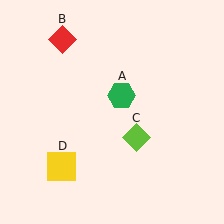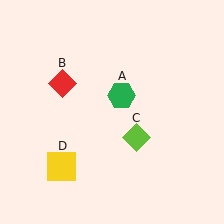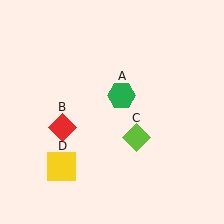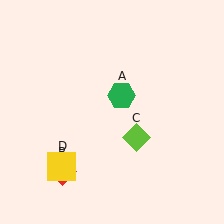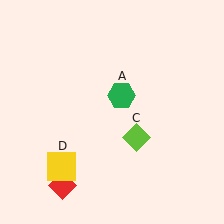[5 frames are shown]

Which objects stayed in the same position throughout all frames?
Green hexagon (object A) and lime diamond (object C) and yellow square (object D) remained stationary.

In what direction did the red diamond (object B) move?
The red diamond (object B) moved down.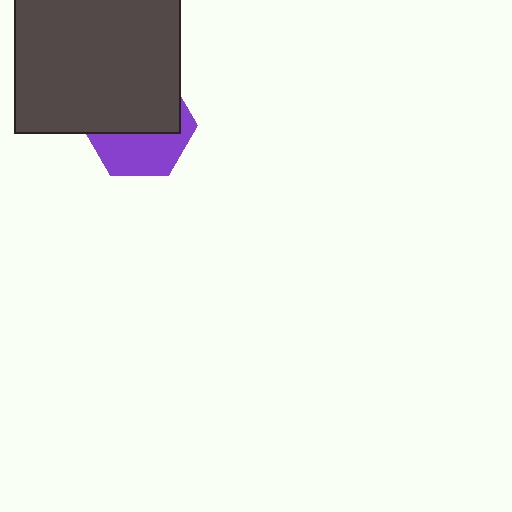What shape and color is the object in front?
The object in front is a dark gray square.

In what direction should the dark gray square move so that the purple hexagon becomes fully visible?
The dark gray square should move up. That is the shortest direction to clear the overlap and leave the purple hexagon fully visible.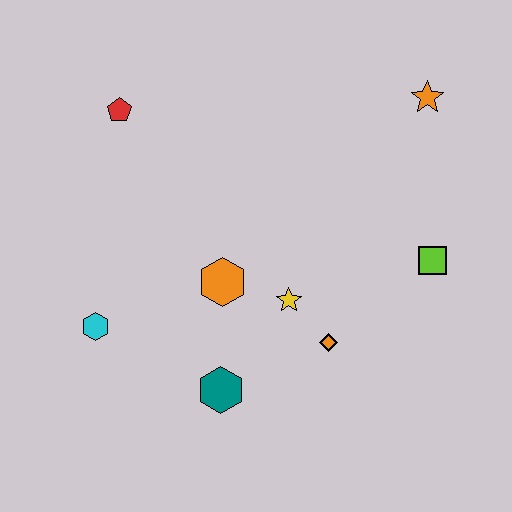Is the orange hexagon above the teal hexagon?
Yes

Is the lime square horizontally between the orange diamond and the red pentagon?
No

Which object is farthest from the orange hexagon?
The orange star is farthest from the orange hexagon.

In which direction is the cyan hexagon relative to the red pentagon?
The cyan hexagon is below the red pentagon.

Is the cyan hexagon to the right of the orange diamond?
No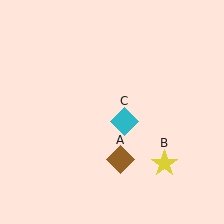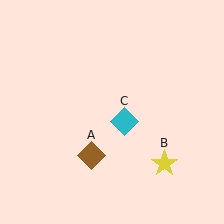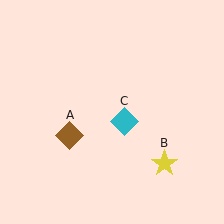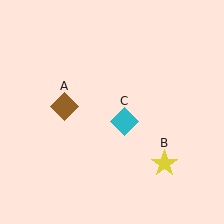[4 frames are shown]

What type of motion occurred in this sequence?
The brown diamond (object A) rotated clockwise around the center of the scene.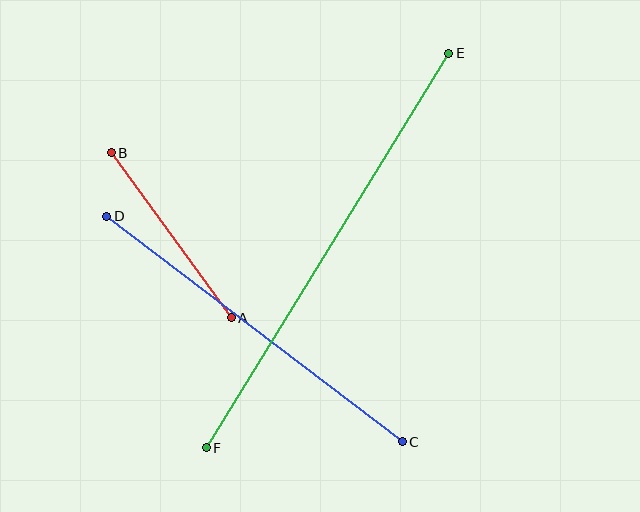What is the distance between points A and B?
The distance is approximately 204 pixels.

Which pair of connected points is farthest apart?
Points E and F are farthest apart.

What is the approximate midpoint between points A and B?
The midpoint is at approximately (171, 235) pixels.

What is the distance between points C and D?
The distance is approximately 372 pixels.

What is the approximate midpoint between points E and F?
The midpoint is at approximately (327, 251) pixels.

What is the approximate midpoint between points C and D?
The midpoint is at approximately (255, 329) pixels.